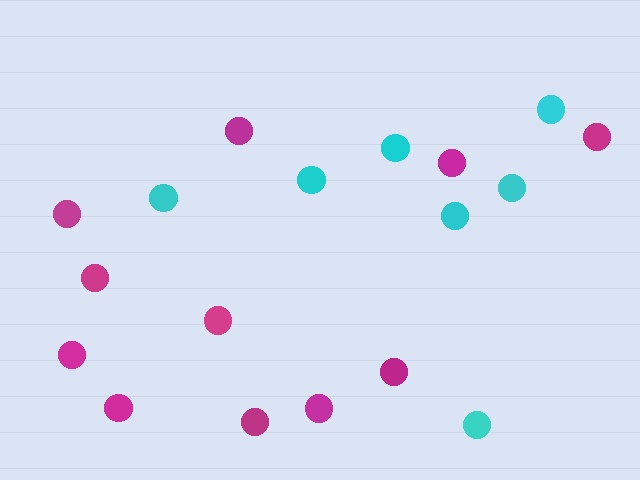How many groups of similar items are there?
There are 2 groups: one group of cyan circles (7) and one group of magenta circles (11).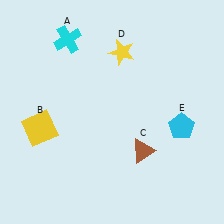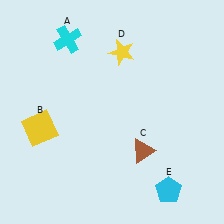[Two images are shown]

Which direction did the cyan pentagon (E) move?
The cyan pentagon (E) moved down.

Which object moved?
The cyan pentagon (E) moved down.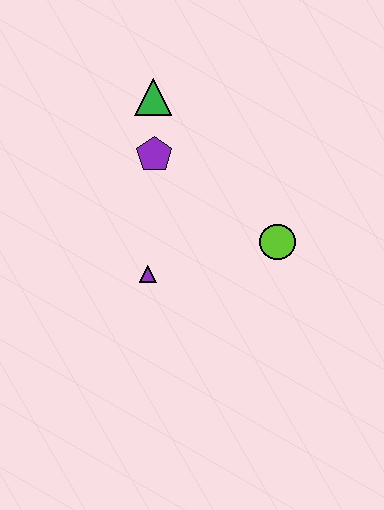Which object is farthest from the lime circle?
The green triangle is farthest from the lime circle.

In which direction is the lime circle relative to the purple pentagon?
The lime circle is to the right of the purple pentagon.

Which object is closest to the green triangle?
The purple pentagon is closest to the green triangle.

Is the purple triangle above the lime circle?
No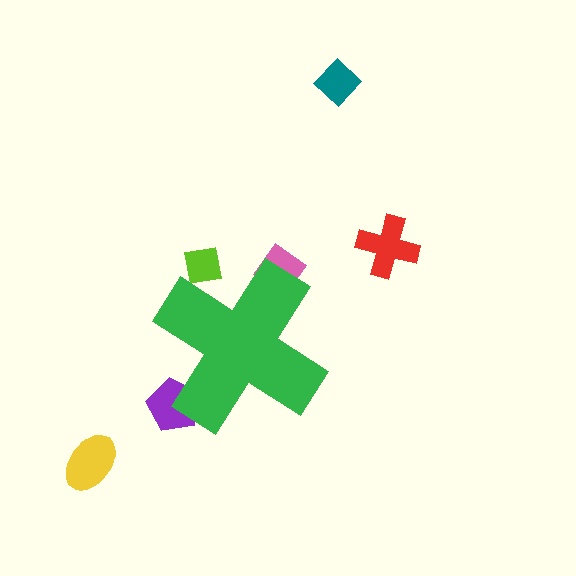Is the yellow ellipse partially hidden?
No, the yellow ellipse is fully visible.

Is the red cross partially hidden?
No, the red cross is fully visible.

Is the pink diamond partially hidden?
Yes, the pink diamond is partially hidden behind the green cross.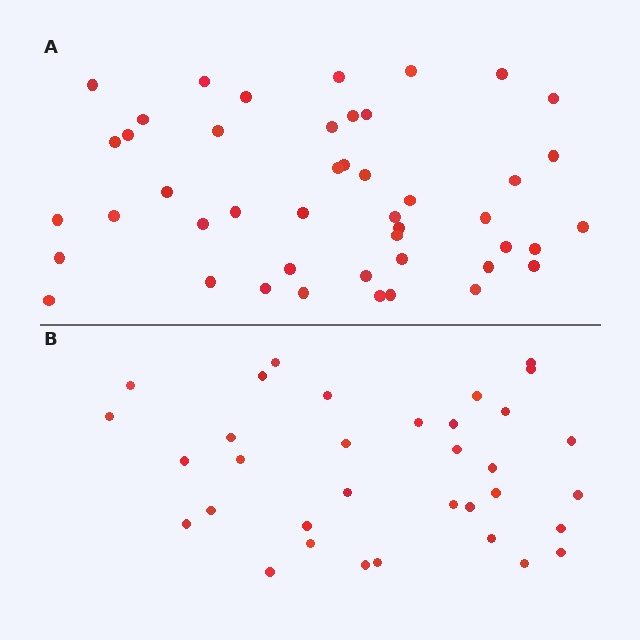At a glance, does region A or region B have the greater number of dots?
Region A (the top region) has more dots.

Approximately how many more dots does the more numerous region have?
Region A has roughly 12 or so more dots than region B.